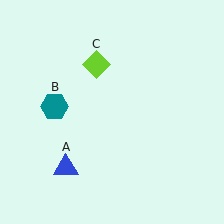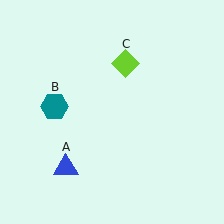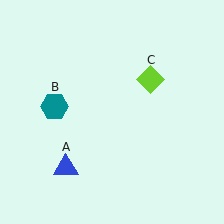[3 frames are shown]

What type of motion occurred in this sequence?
The lime diamond (object C) rotated clockwise around the center of the scene.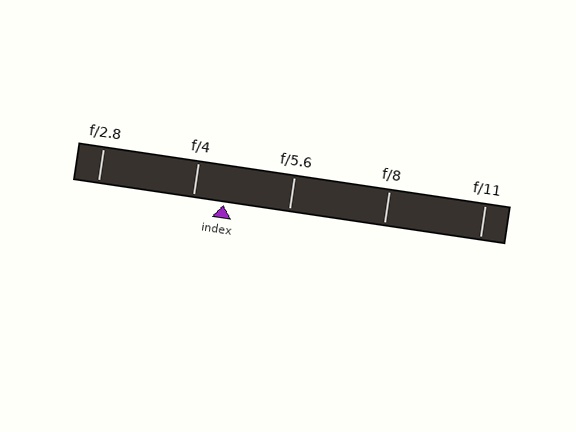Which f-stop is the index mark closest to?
The index mark is closest to f/4.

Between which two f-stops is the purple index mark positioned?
The index mark is between f/4 and f/5.6.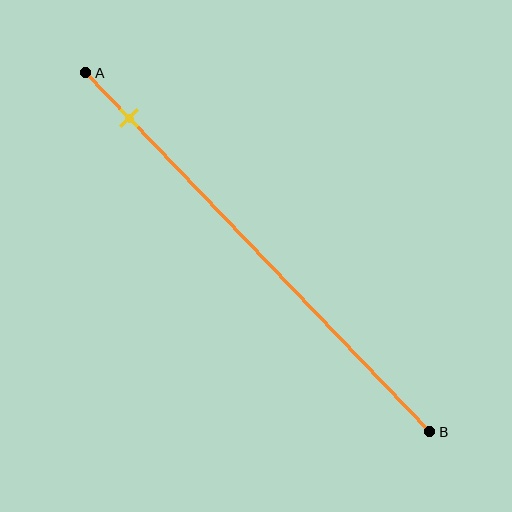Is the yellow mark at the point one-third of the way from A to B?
No, the mark is at about 15% from A, not at the 33% one-third point.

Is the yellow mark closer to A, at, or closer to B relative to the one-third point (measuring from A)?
The yellow mark is closer to point A than the one-third point of segment AB.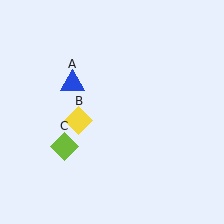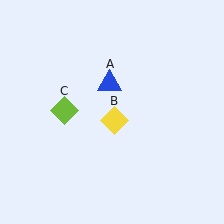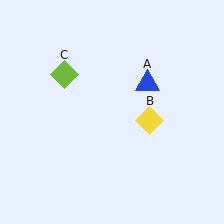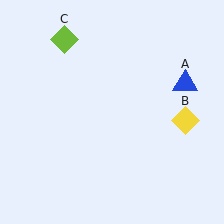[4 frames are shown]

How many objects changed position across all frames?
3 objects changed position: blue triangle (object A), yellow diamond (object B), lime diamond (object C).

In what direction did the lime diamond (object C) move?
The lime diamond (object C) moved up.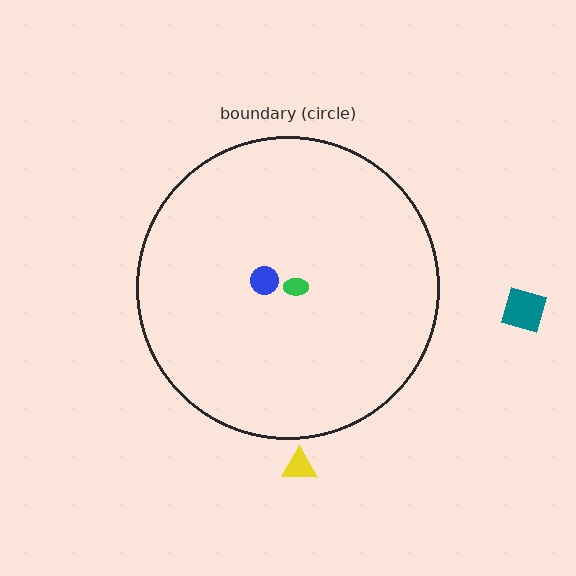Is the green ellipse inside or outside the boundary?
Inside.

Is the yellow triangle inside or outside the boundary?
Outside.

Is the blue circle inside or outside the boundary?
Inside.